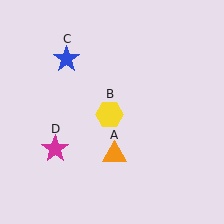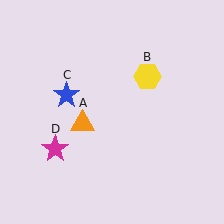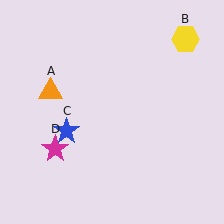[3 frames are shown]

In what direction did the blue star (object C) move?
The blue star (object C) moved down.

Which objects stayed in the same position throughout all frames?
Magenta star (object D) remained stationary.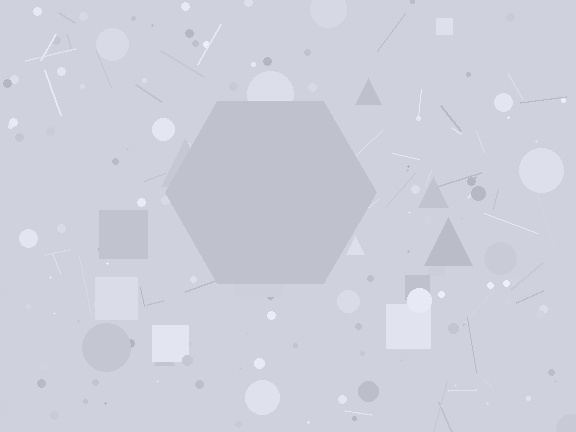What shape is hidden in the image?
A hexagon is hidden in the image.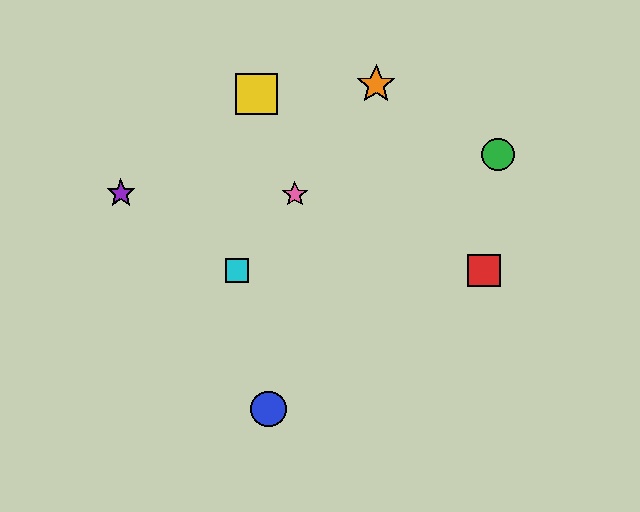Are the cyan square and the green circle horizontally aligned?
No, the cyan square is at y≈271 and the green circle is at y≈154.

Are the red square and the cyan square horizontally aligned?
Yes, both are at y≈271.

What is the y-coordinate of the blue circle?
The blue circle is at y≈409.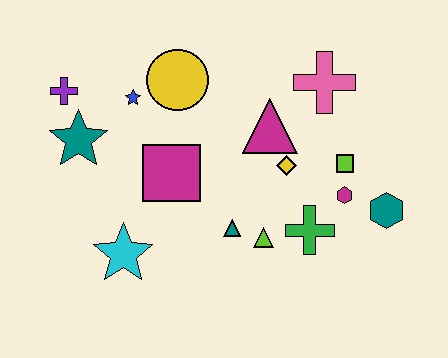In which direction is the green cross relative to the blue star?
The green cross is to the right of the blue star.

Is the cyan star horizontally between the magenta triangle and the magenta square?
No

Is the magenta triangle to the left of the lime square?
Yes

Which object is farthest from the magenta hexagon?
The purple cross is farthest from the magenta hexagon.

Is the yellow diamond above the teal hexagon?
Yes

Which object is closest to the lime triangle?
The teal triangle is closest to the lime triangle.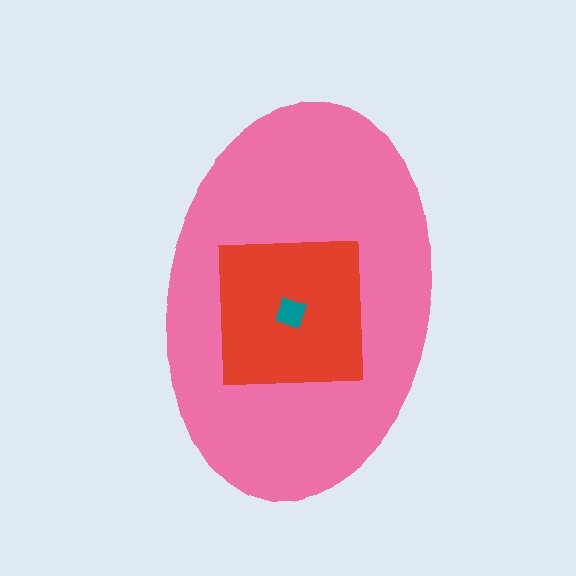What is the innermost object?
The teal diamond.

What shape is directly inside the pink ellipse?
The red square.